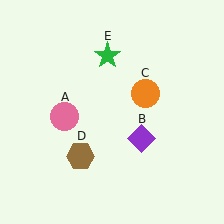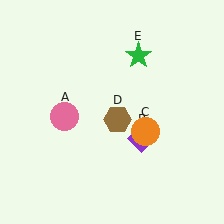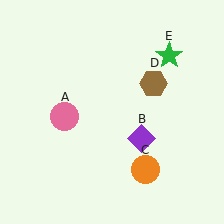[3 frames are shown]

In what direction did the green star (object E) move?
The green star (object E) moved right.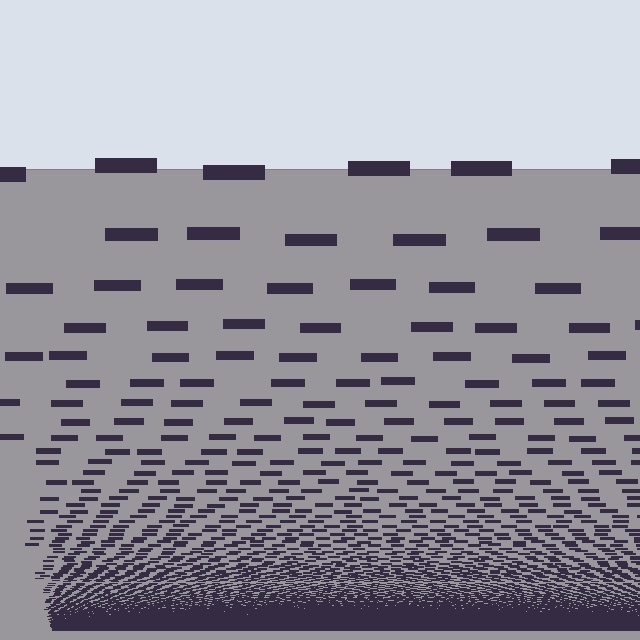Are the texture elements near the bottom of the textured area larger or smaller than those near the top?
Smaller. The gradient is inverted — elements near the bottom are smaller and denser.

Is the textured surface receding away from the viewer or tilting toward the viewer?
The surface appears to tilt toward the viewer. Texture elements get larger and sparser toward the top.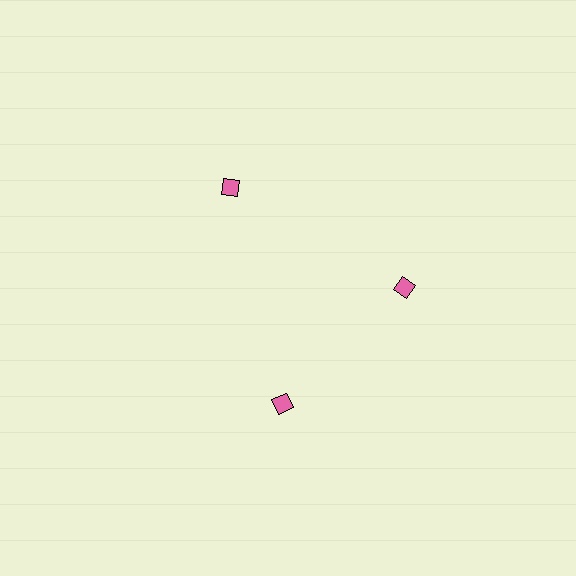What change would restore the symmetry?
The symmetry would be restored by rotating it back into even spacing with its neighbors so that all 3 diamonds sit at equal angles and equal distance from the center.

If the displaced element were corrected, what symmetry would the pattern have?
It would have 3-fold rotational symmetry — the pattern would map onto itself every 120 degrees.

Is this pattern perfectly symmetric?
No. The 3 pink diamonds are arranged in a ring, but one element near the 7 o'clock position is rotated out of alignment along the ring, breaking the 3-fold rotational symmetry.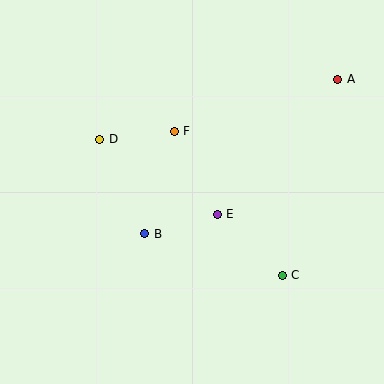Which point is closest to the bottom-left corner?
Point B is closest to the bottom-left corner.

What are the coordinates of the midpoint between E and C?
The midpoint between E and C is at (250, 245).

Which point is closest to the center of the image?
Point E at (217, 214) is closest to the center.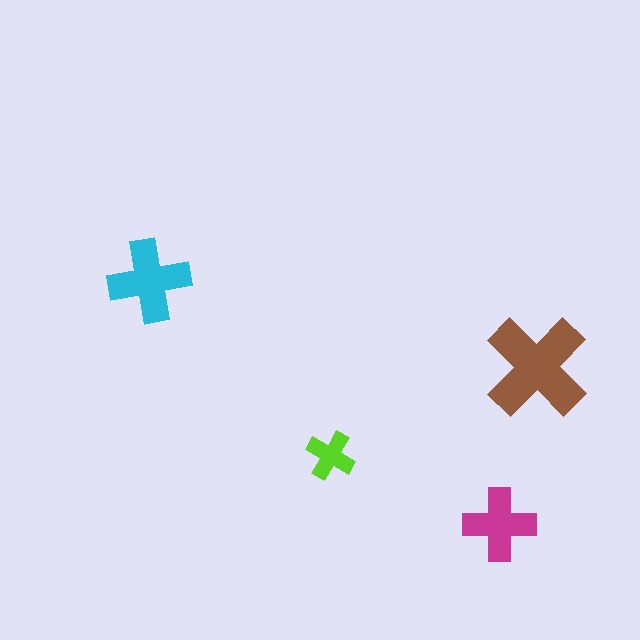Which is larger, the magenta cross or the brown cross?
The brown one.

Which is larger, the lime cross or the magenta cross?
The magenta one.